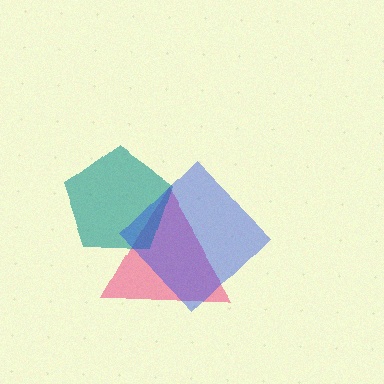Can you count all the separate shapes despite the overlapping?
Yes, there are 3 separate shapes.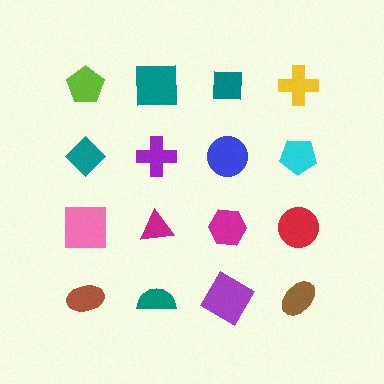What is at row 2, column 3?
A blue circle.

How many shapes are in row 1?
4 shapes.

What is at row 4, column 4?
A brown ellipse.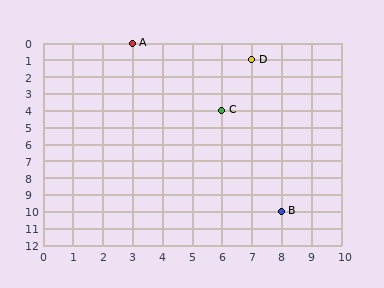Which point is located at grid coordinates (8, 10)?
Point B is at (8, 10).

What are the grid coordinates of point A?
Point A is at grid coordinates (3, 0).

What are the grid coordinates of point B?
Point B is at grid coordinates (8, 10).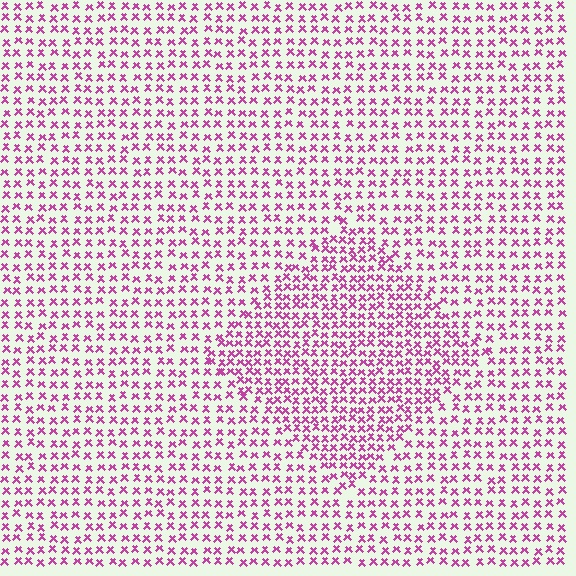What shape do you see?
I see a diamond.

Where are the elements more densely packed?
The elements are more densely packed inside the diamond boundary.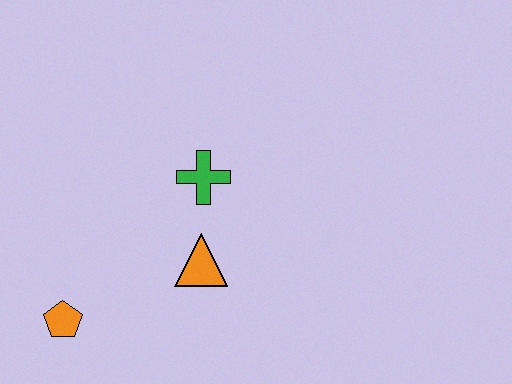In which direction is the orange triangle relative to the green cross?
The orange triangle is below the green cross.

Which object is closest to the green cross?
The orange triangle is closest to the green cross.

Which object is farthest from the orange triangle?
The orange pentagon is farthest from the orange triangle.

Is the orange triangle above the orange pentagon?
Yes